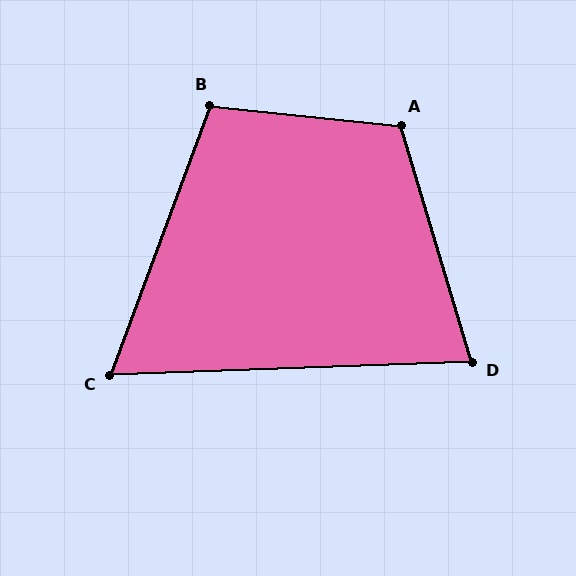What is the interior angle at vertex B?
Approximately 104 degrees (obtuse).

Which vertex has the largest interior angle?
A, at approximately 112 degrees.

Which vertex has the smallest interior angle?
C, at approximately 68 degrees.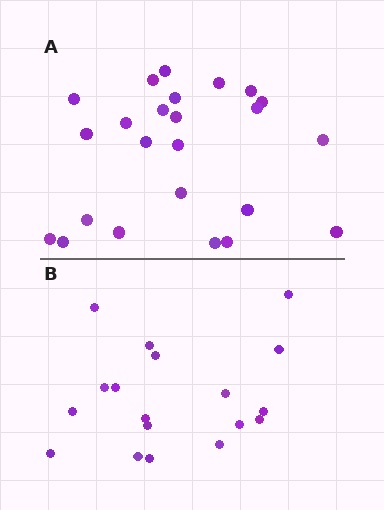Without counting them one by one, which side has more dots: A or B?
Region A (the top region) has more dots.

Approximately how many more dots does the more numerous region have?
Region A has about 6 more dots than region B.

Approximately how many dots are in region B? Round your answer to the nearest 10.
About 20 dots. (The exact count is 18, which rounds to 20.)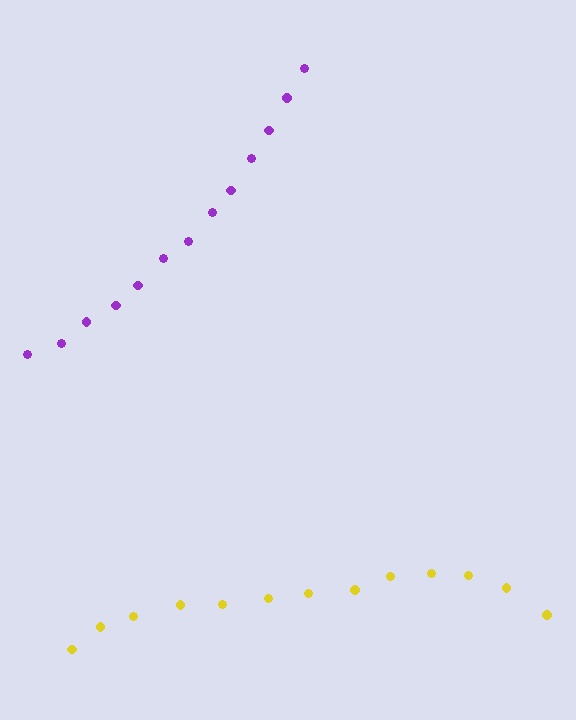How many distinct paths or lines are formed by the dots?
There are 2 distinct paths.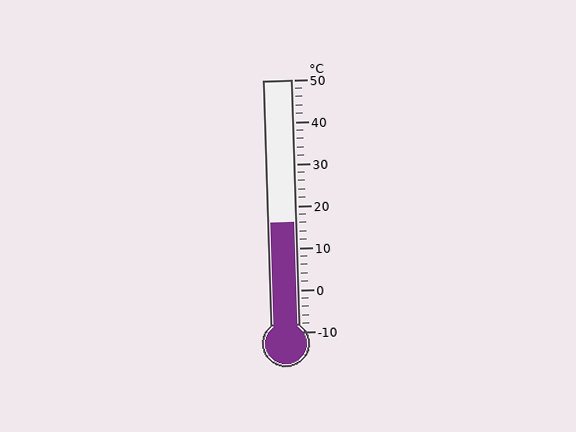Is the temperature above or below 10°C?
The temperature is above 10°C.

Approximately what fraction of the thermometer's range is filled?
The thermometer is filled to approximately 45% of its range.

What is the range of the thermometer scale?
The thermometer scale ranges from -10°C to 50°C.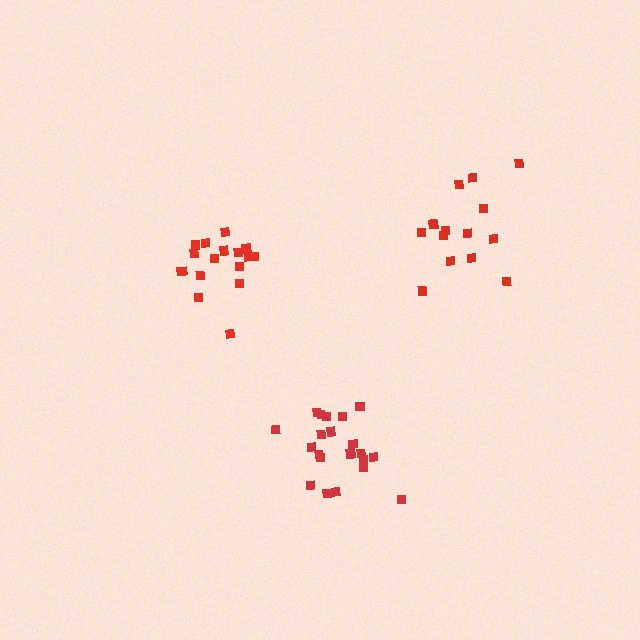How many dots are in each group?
Group 1: 17 dots, Group 2: 21 dots, Group 3: 15 dots (53 total).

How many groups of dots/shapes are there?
There are 3 groups.